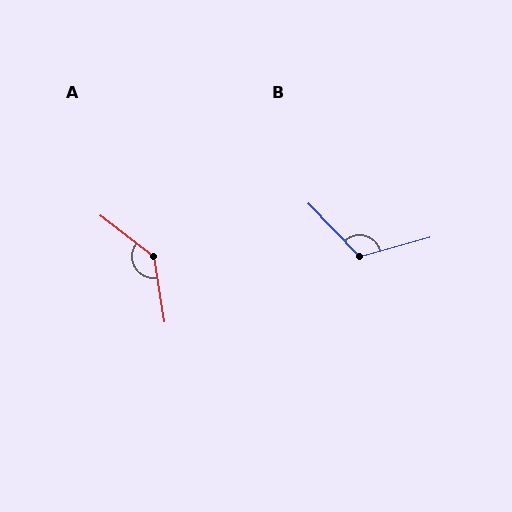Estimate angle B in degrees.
Approximately 118 degrees.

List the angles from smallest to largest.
B (118°), A (136°).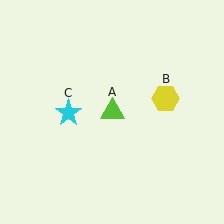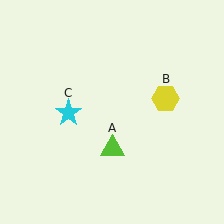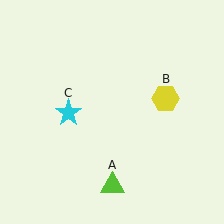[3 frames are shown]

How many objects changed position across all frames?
1 object changed position: lime triangle (object A).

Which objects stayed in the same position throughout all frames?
Yellow hexagon (object B) and cyan star (object C) remained stationary.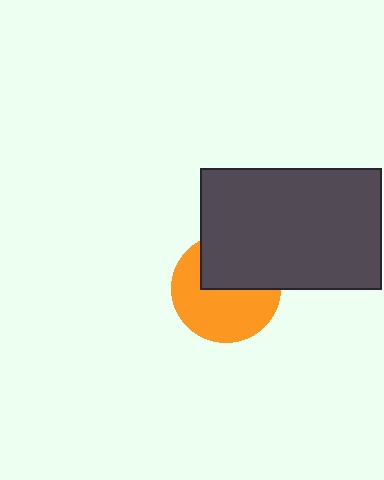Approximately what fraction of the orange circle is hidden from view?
Roughly 41% of the orange circle is hidden behind the dark gray rectangle.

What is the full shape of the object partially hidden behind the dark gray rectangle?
The partially hidden object is an orange circle.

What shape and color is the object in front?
The object in front is a dark gray rectangle.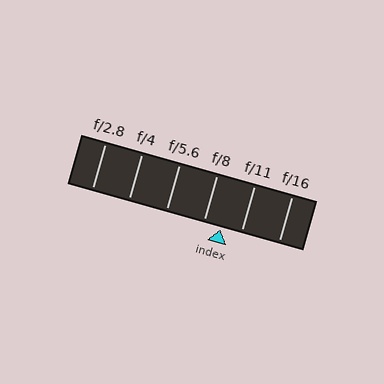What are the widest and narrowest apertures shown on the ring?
The widest aperture shown is f/2.8 and the narrowest is f/16.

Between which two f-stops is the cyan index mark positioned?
The index mark is between f/8 and f/11.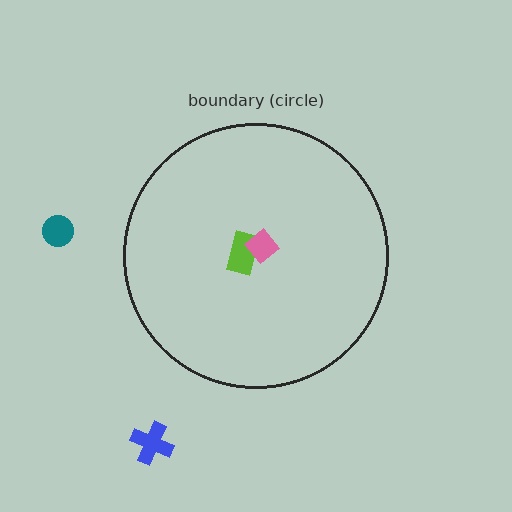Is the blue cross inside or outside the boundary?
Outside.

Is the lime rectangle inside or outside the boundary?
Inside.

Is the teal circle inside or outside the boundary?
Outside.